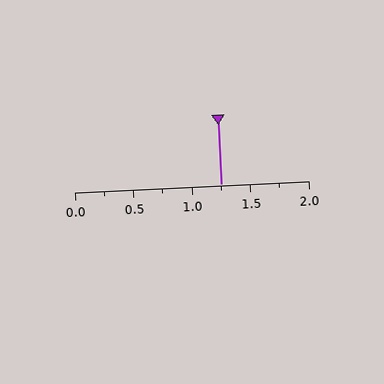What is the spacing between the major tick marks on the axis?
The major ticks are spaced 0.5 apart.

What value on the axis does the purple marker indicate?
The marker indicates approximately 1.25.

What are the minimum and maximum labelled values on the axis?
The axis runs from 0.0 to 2.0.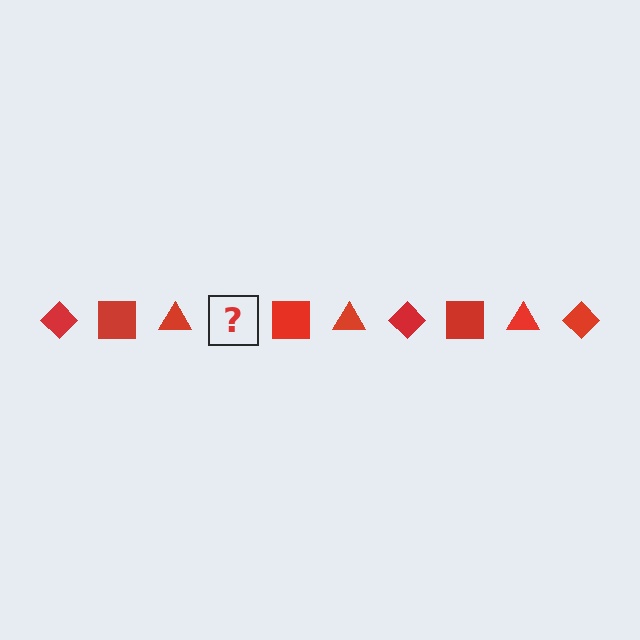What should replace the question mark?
The question mark should be replaced with a red diamond.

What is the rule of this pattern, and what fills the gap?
The rule is that the pattern cycles through diamond, square, triangle shapes in red. The gap should be filled with a red diamond.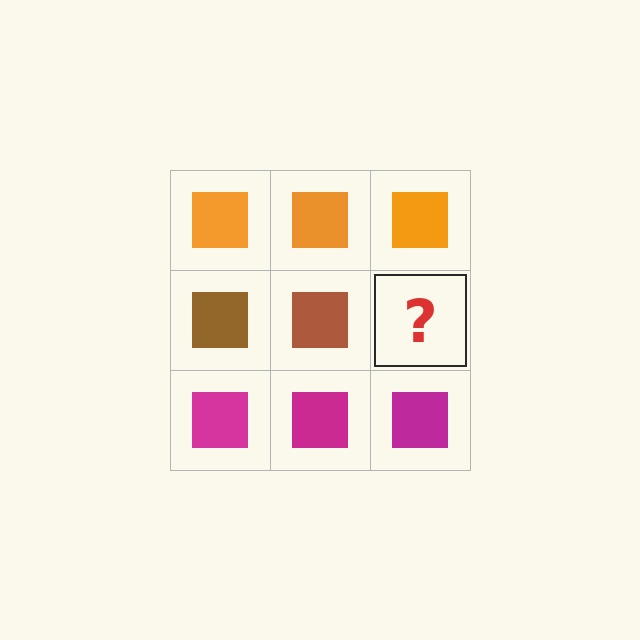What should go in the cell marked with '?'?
The missing cell should contain a brown square.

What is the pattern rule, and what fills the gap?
The rule is that each row has a consistent color. The gap should be filled with a brown square.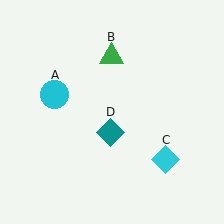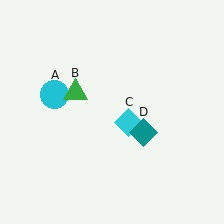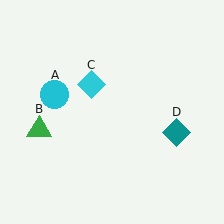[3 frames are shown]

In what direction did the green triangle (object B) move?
The green triangle (object B) moved down and to the left.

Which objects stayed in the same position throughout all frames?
Cyan circle (object A) remained stationary.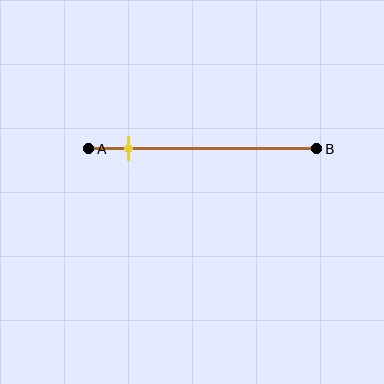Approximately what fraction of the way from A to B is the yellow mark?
The yellow mark is approximately 20% of the way from A to B.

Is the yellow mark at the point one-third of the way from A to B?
No, the mark is at about 20% from A, not at the 33% one-third point.